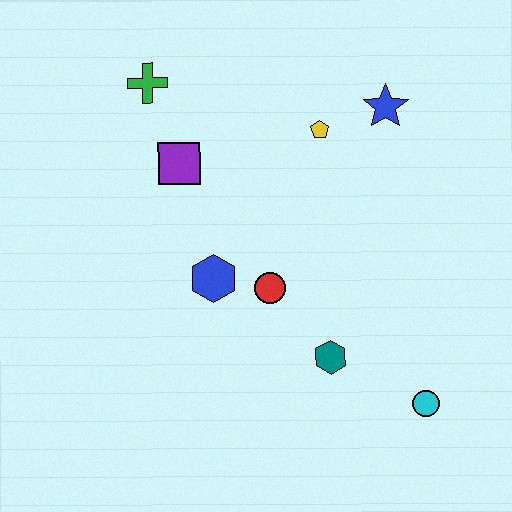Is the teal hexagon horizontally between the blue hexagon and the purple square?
No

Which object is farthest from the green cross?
The cyan circle is farthest from the green cross.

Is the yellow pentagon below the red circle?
No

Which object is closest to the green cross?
The purple square is closest to the green cross.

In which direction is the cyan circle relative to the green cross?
The cyan circle is below the green cross.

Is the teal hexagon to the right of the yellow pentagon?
Yes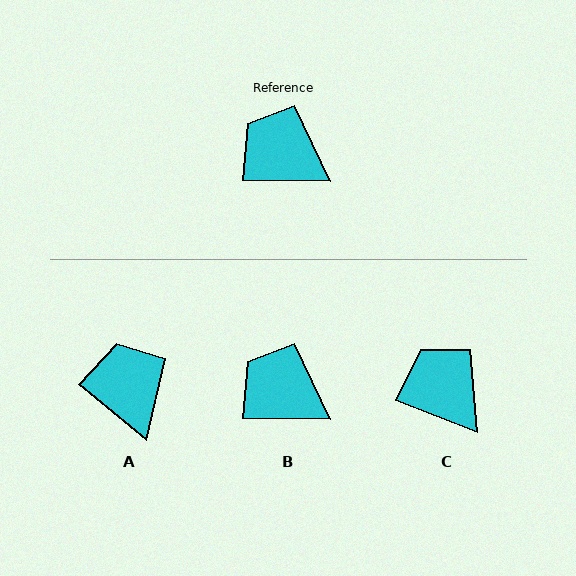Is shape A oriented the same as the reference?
No, it is off by about 38 degrees.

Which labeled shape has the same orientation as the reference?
B.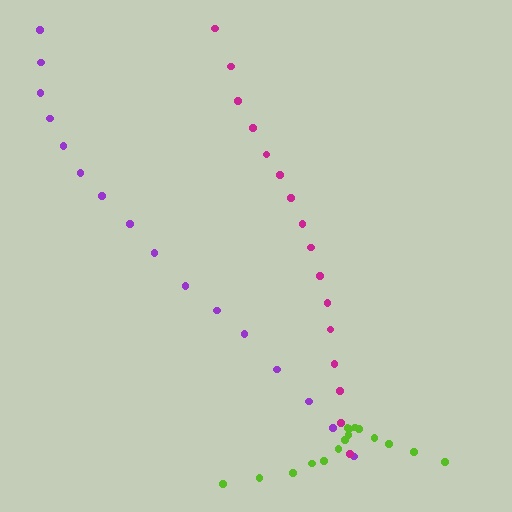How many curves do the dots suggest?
There are 3 distinct paths.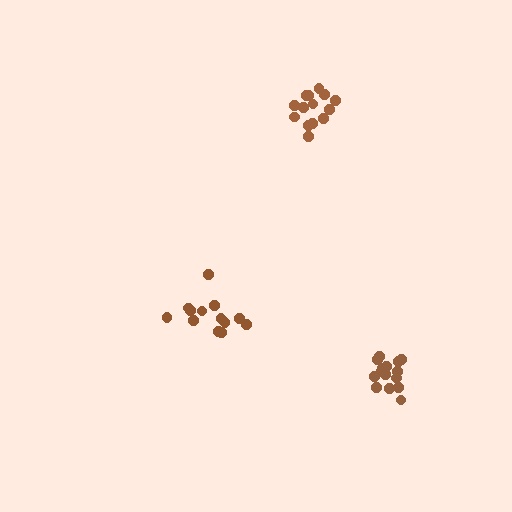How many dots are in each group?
Group 1: 13 dots, Group 2: 14 dots, Group 3: 15 dots (42 total).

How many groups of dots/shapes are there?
There are 3 groups.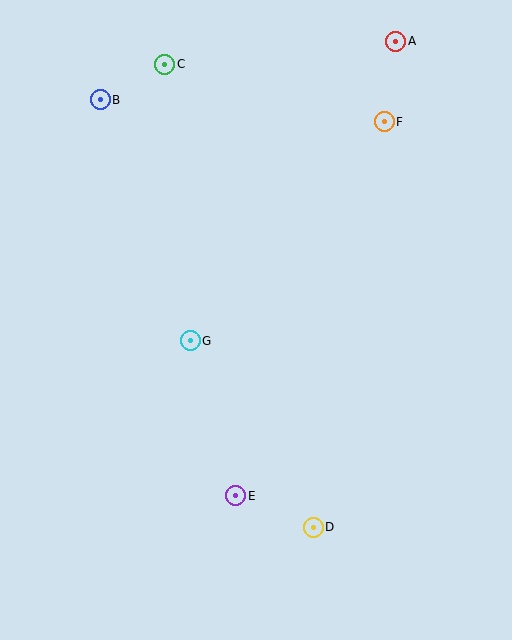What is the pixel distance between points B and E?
The distance between B and E is 419 pixels.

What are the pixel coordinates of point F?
Point F is at (384, 122).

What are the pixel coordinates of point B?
Point B is at (100, 100).